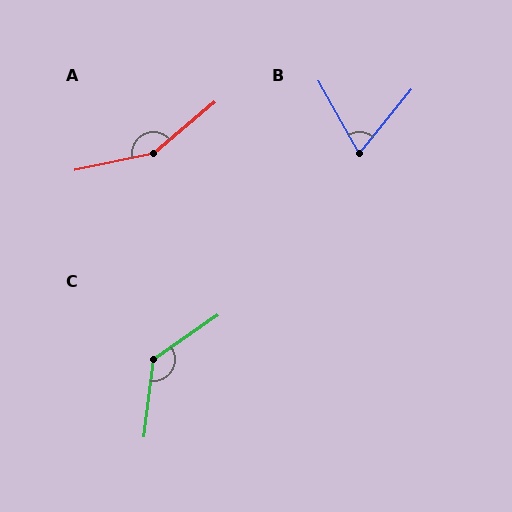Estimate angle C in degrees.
Approximately 132 degrees.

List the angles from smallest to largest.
B (68°), C (132°), A (152°).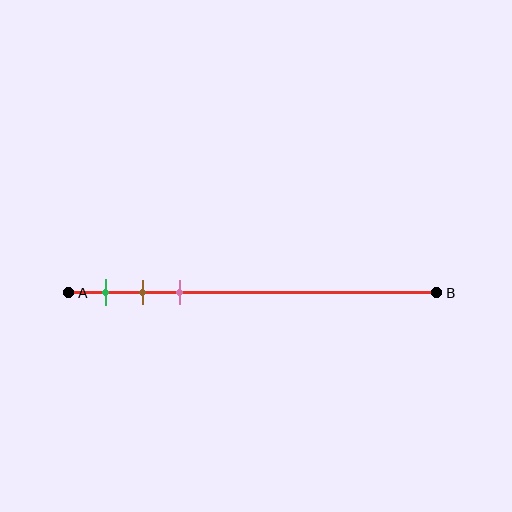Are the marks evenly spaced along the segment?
Yes, the marks are approximately evenly spaced.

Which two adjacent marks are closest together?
The brown and pink marks are the closest adjacent pair.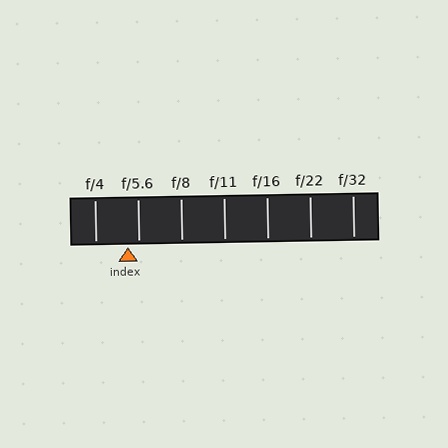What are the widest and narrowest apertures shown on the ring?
The widest aperture shown is f/4 and the narrowest is f/32.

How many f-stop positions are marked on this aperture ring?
There are 7 f-stop positions marked.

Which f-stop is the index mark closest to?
The index mark is closest to f/5.6.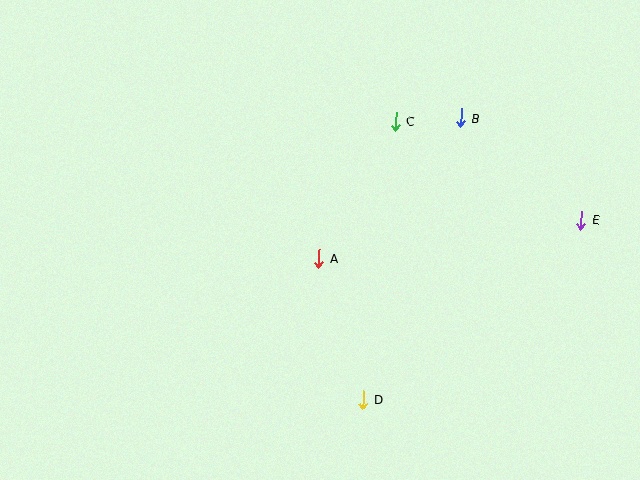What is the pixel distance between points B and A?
The distance between B and A is 200 pixels.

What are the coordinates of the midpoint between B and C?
The midpoint between B and C is at (428, 119).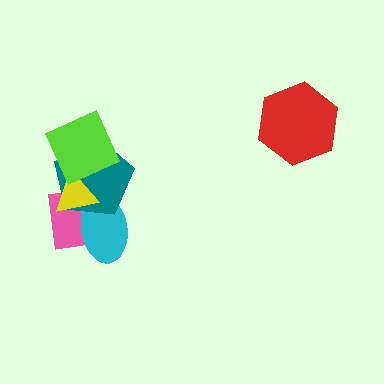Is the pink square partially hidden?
Yes, it is partially covered by another shape.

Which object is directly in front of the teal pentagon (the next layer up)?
The yellow triangle is directly in front of the teal pentagon.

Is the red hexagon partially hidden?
No, no other shape covers it.